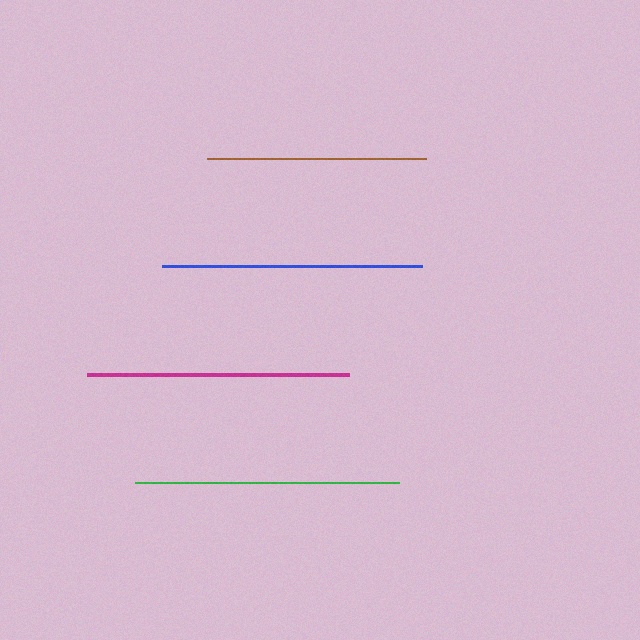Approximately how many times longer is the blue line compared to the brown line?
The blue line is approximately 1.2 times the length of the brown line.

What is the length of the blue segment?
The blue segment is approximately 260 pixels long.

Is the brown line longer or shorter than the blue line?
The blue line is longer than the brown line.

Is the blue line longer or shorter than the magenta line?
The magenta line is longer than the blue line.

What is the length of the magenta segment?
The magenta segment is approximately 262 pixels long.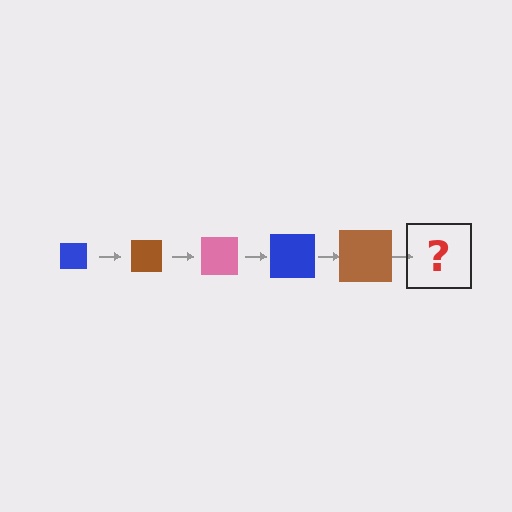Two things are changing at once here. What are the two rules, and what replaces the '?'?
The two rules are that the square grows larger each step and the color cycles through blue, brown, and pink. The '?' should be a pink square, larger than the previous one.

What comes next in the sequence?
The next element should be a pink square, larger than the previous one.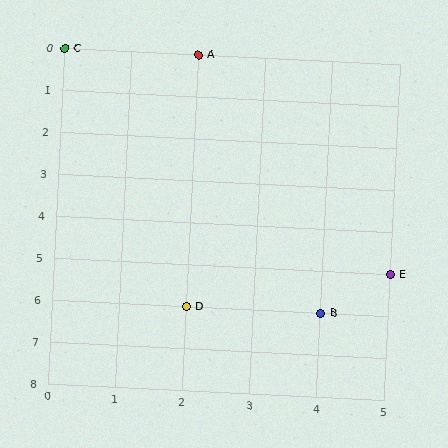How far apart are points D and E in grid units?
Points D and E are 3 columns and 1 row apart (about 3.2 grid units diagonally).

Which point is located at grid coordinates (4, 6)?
Point B is at (4, 6).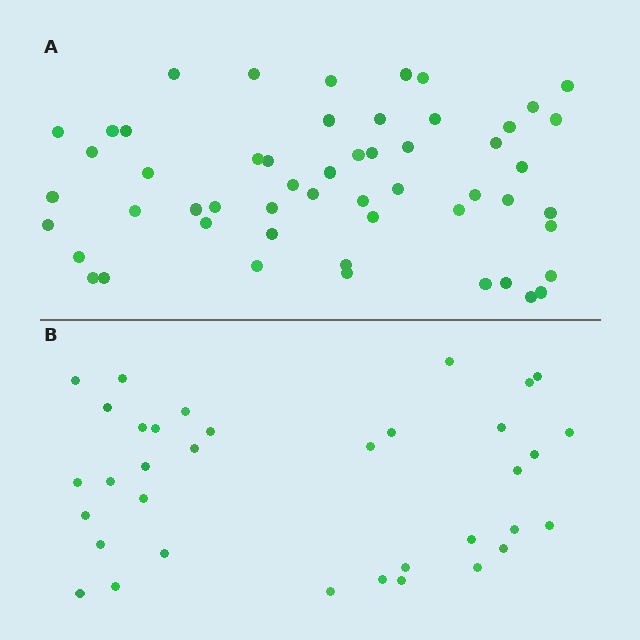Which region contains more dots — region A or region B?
Region A (the top region) has more dots.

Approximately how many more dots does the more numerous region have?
Region A has approximately 20 more dots than region B.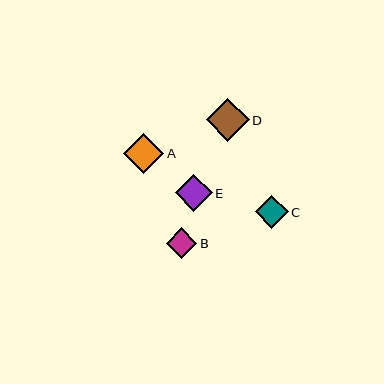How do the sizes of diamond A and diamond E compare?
Diamond A and diamond E are approximately the same size.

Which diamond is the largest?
Diamond D is the largest with a size of approximately 43 pixels.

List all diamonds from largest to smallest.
From largest to smallest: D, A, E, C, B.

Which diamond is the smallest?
Diamond B is the smallest with a size of approximately 30 pixels.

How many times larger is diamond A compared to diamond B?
Diamond A is approximately 1.3 times the size of diamond B.